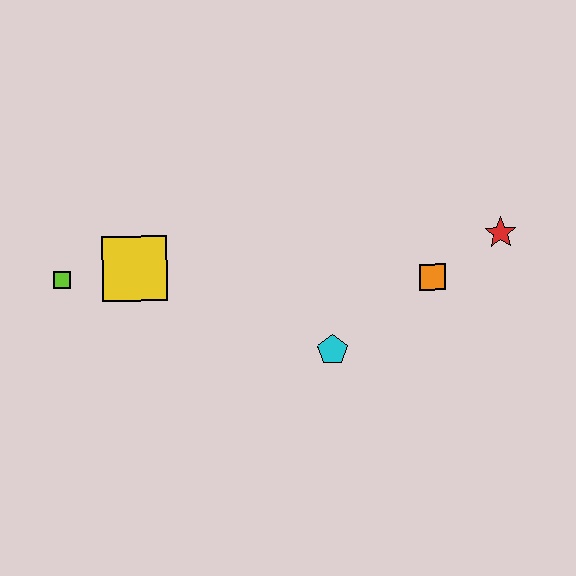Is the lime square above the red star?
No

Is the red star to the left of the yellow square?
No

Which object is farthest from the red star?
The lime square is farthest from the red star.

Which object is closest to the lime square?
The yellow square is closest to the lime square.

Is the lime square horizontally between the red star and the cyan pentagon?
No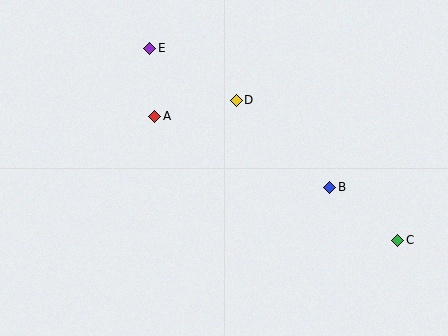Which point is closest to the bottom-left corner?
Point A is closest to the bottom-left corner.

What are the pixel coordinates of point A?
Point A is at (155, 116).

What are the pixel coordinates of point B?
Point B is at (330, 187).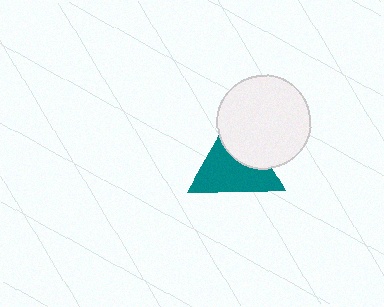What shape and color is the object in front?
The object in front is a white circle.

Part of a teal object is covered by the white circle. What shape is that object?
It is a triangle.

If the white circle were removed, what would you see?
You would see the complete teal triangle.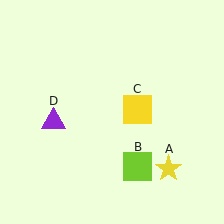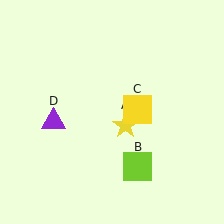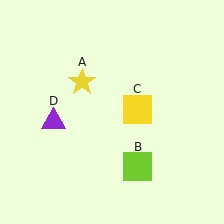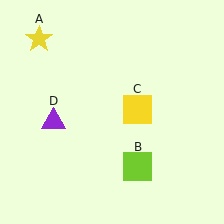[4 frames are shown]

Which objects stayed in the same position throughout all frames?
Lime square (object B) and yellow square (object C) and purple triangle (object D) remained stationary.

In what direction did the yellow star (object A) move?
The yellow star (object A) moved up and to the left.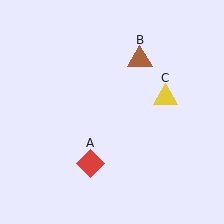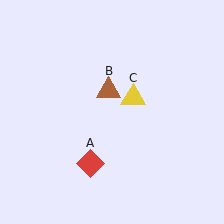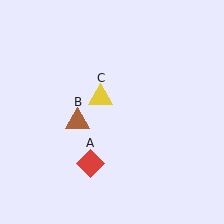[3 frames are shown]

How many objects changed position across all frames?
2 objects changed position: brown triangle (object B), yellow triangle (object C).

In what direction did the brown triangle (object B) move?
The brown triangle (object B) moved down and to the left.